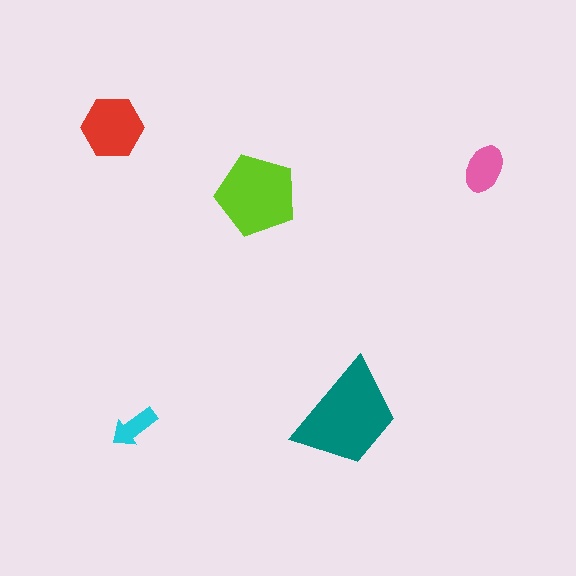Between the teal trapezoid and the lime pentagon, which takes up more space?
The teal trapezoid.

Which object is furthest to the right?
The pink ellipse is rightmost.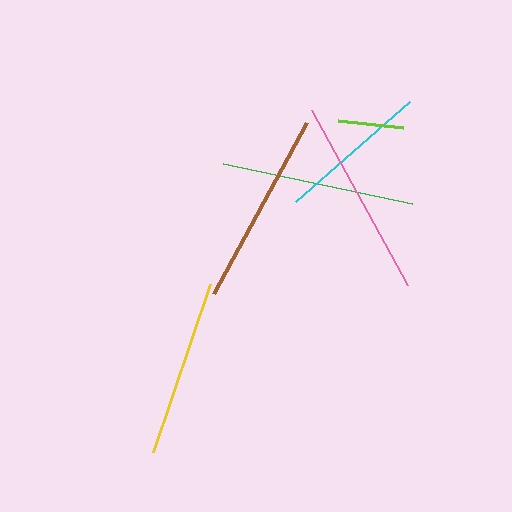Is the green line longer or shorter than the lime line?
The green line is longer than the lime line.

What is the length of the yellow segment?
The yellow segment is approximately 178 pixels long.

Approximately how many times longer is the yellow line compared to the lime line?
The yellow line is approximately 2.7 times the length of the lime line.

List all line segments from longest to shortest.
From longest to shortest: pink, brown, green, yellow, cyan, lime.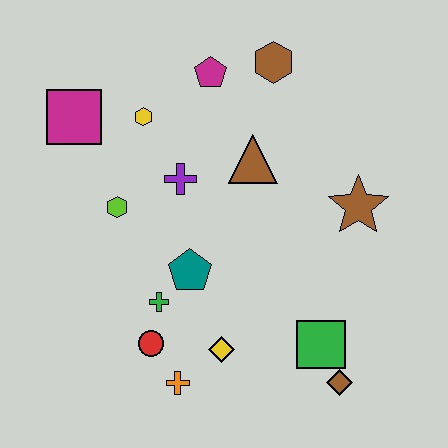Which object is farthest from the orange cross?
The brown hexagon is farthest from the orange cross.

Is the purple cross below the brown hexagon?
Yes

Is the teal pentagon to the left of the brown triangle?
Yes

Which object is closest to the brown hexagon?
The magenta pentagon is closest to the brown hexagon.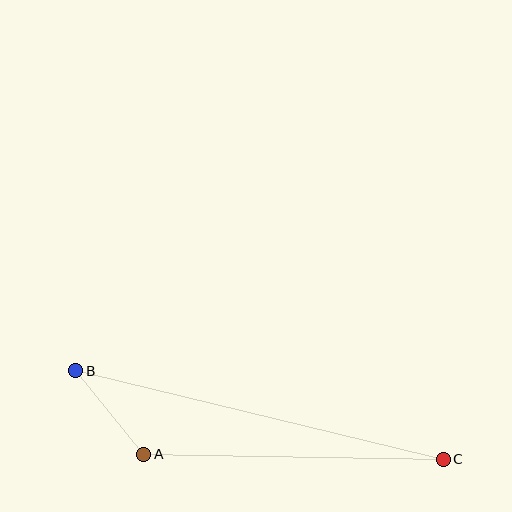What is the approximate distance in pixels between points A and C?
The distance between A and C is approximately 300 pixels.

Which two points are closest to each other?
Points A and B are closest to each other.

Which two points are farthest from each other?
Points B and C are farthest from each other.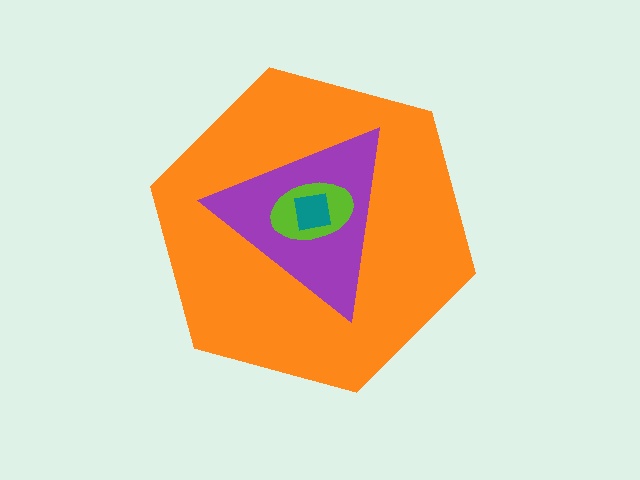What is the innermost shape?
The teal square.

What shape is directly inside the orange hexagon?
The purple triangle.